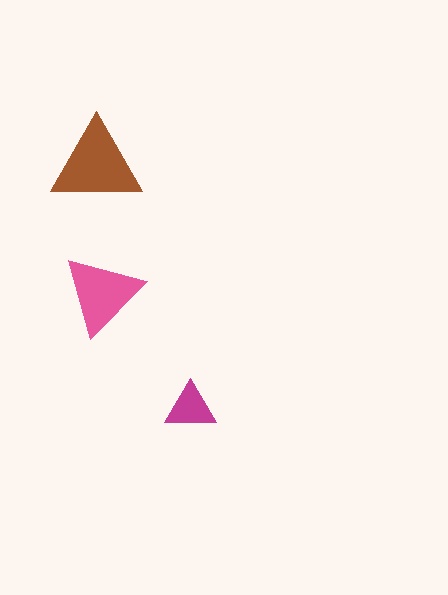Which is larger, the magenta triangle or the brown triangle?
The brown one.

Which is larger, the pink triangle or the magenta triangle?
The pink one.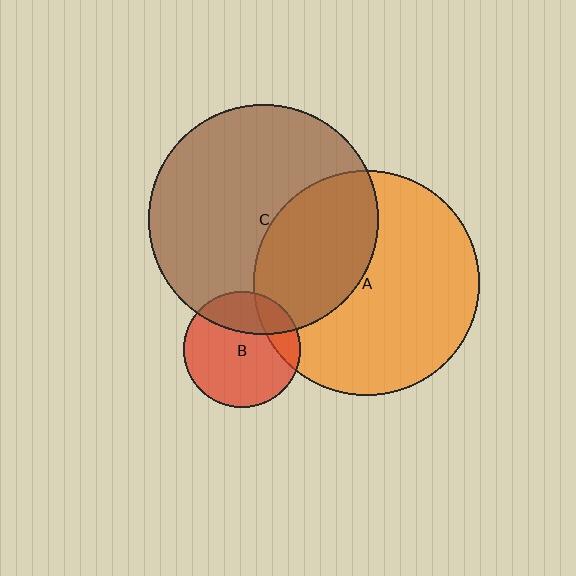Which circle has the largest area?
Circle C (brown).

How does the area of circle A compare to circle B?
Approximately 3.7 times.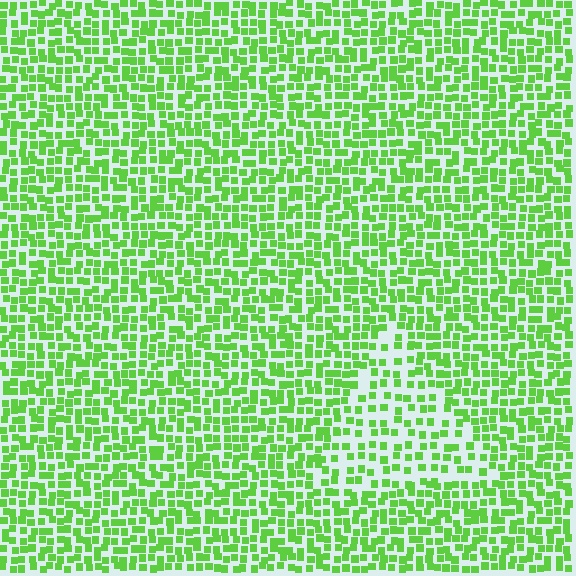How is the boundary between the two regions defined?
The boundary is defined by a change in element density (approximately 1.7x ratio). All elements are the same color, size, and shape.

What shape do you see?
I see a triangle.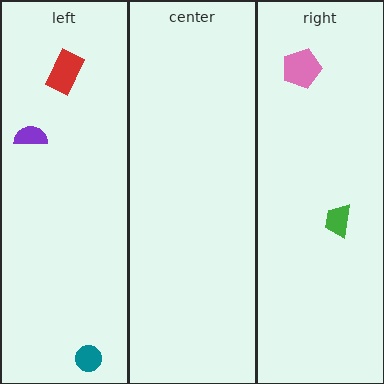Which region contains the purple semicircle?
The left region.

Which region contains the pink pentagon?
The right region.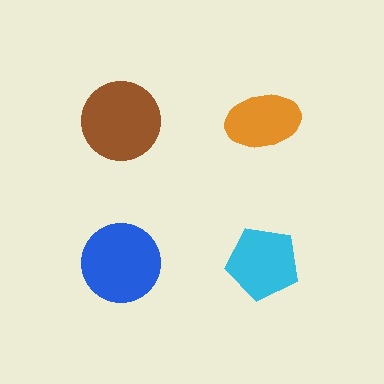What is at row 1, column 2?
An orange ellipse.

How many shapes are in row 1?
2 shapes.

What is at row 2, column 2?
A cyan pentagon.